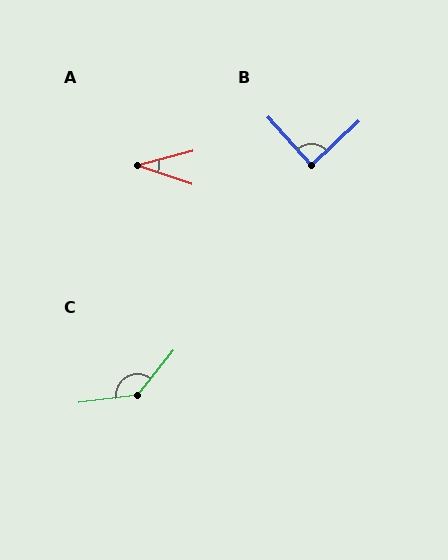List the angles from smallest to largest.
A (34°), B (89°), C (136°).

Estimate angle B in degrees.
Approximately 89 degrees.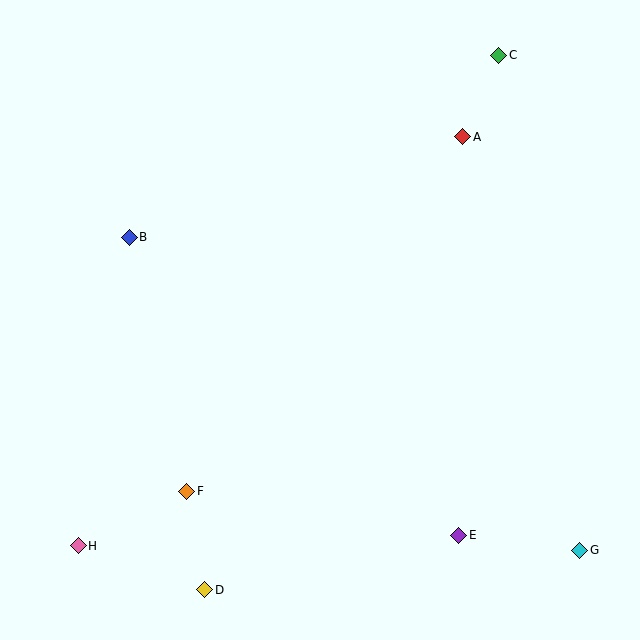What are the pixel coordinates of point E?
Point E is at (459, 535).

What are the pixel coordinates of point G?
Point G is at (580, 550).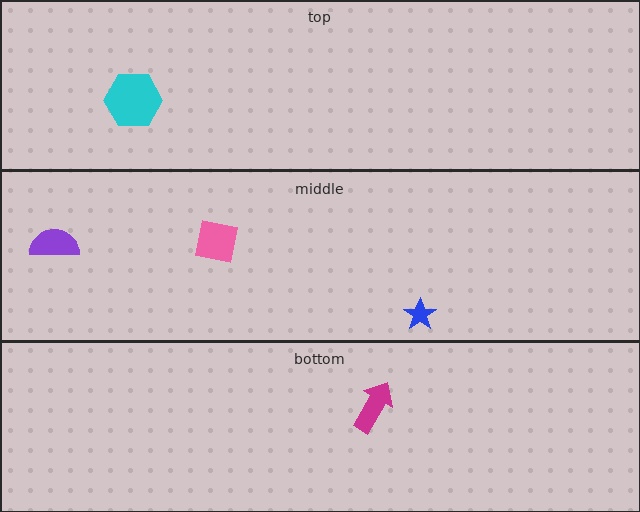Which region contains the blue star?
The middle region.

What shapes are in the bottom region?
The magenta arrow.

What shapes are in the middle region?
The pink square, the purple semicircle, the blue star.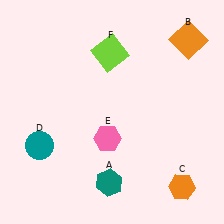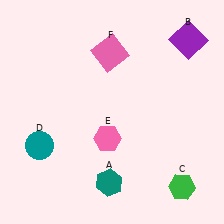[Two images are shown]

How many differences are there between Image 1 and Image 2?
There are 3 differences between the two images.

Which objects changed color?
B changed from orange to purple. C changed from orange to green. F changed from lime to pink.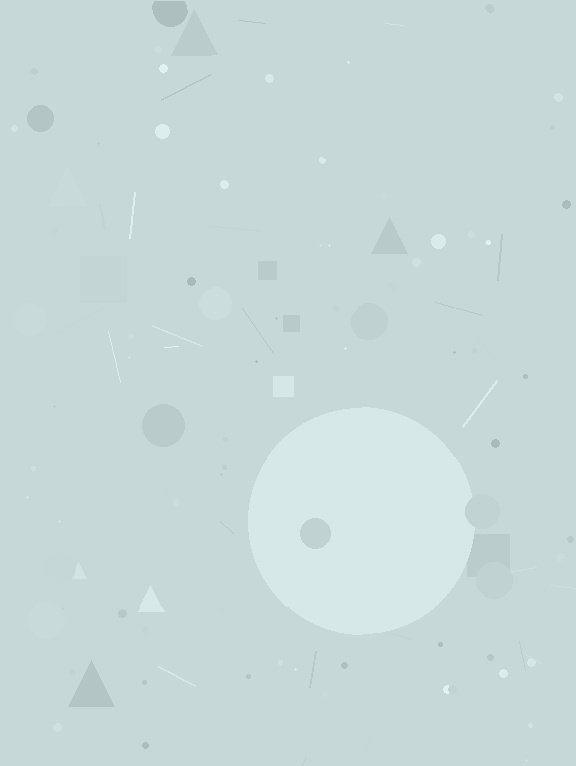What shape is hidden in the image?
A circle is hidden in the image.